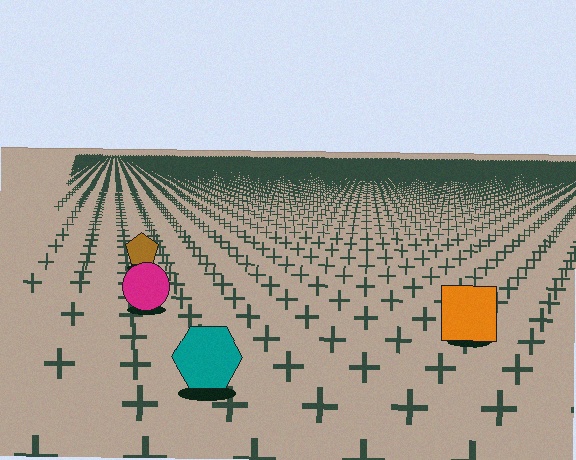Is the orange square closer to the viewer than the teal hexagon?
No. The teal hexagon is closer — you can tell from the texture gradient: the ground texture is coarser near it.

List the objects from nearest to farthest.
From nearest to farthest: the teal hexagon, the orange square, the magenta circle, the brown pentagon.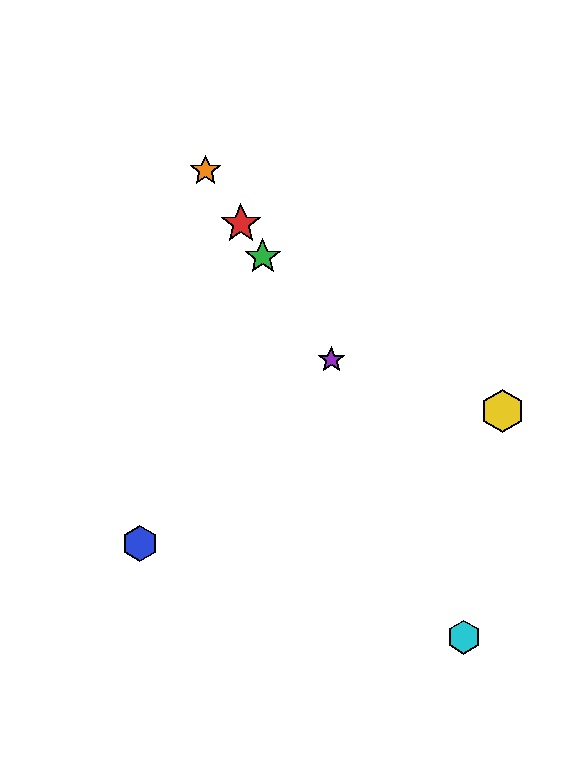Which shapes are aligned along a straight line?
The red star, the green star, the purple star, the orange star are aligned along a straight line.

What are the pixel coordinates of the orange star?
The orange star is at (206, 171).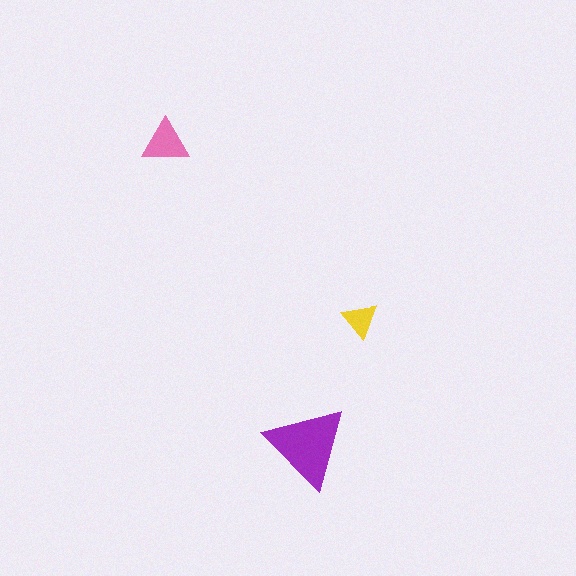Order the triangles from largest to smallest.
the purple one, the pink one, the yellow one.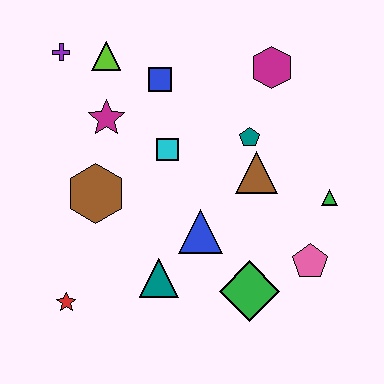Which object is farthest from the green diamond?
The purple cross is farthest from the green diamond.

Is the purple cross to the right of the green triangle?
No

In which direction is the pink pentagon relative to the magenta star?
The pink pentagon is to the right of the magenta star.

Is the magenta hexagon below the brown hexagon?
No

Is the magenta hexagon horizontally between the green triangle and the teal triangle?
Yes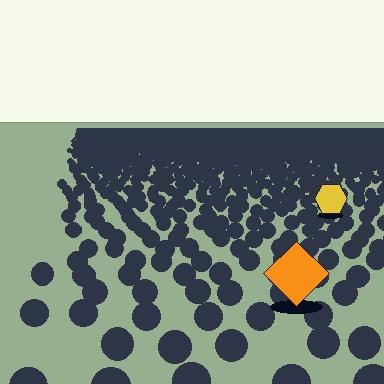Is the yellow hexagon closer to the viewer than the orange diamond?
No. The orange diamond is closer — you can tell from the texture gradient: the ground texture is coarser near it.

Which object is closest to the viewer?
The orange diamond is closest. The texture marks near it are larger and more spread out.